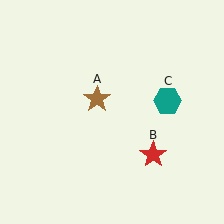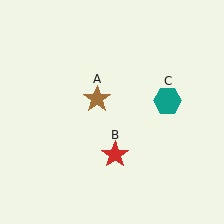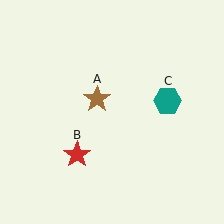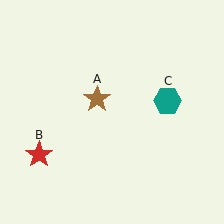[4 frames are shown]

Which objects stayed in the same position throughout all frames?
Brown star (object A) and teal hexagon (object C) remained stationary.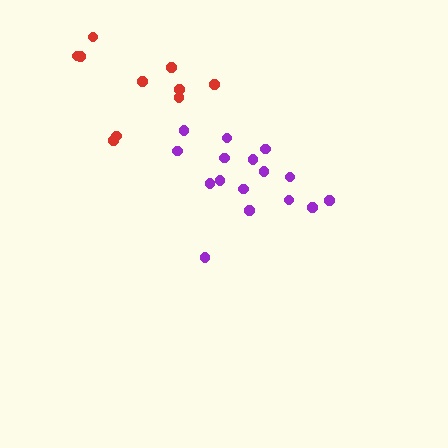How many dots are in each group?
Group 1: 16 dots, Group 2: 10 dots (26 total).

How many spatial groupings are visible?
There are 2 spatial groupings.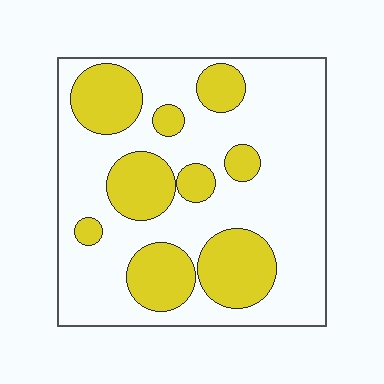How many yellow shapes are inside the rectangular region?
9.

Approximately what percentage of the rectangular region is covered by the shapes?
Approximately 30%.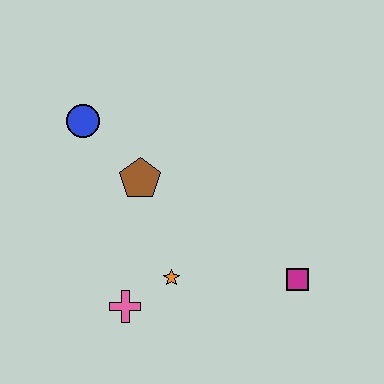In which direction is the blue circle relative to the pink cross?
The blue circle is above the pink cross.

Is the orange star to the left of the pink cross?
No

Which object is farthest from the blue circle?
The magenta square is farthest from the blue circle.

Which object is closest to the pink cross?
The orange star is closest to the pink cross.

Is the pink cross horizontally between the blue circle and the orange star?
Yes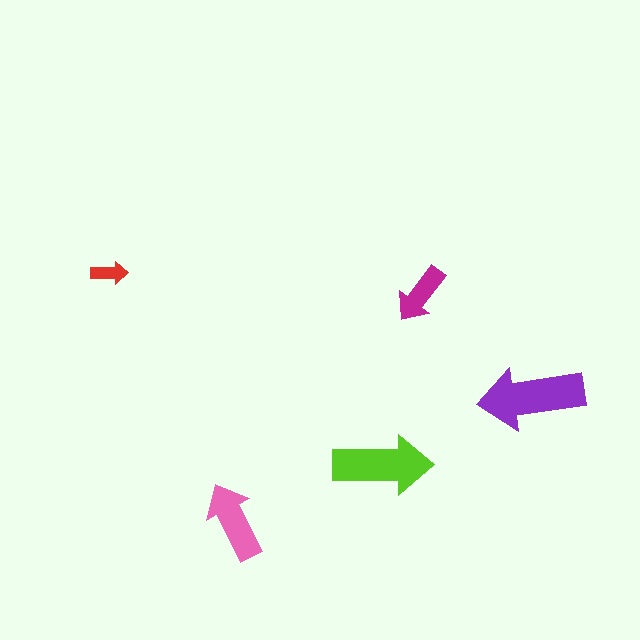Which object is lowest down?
The pink arrow is bottommost.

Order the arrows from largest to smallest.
the purple one, the lime one, the pink one, the magenta one, the red one.